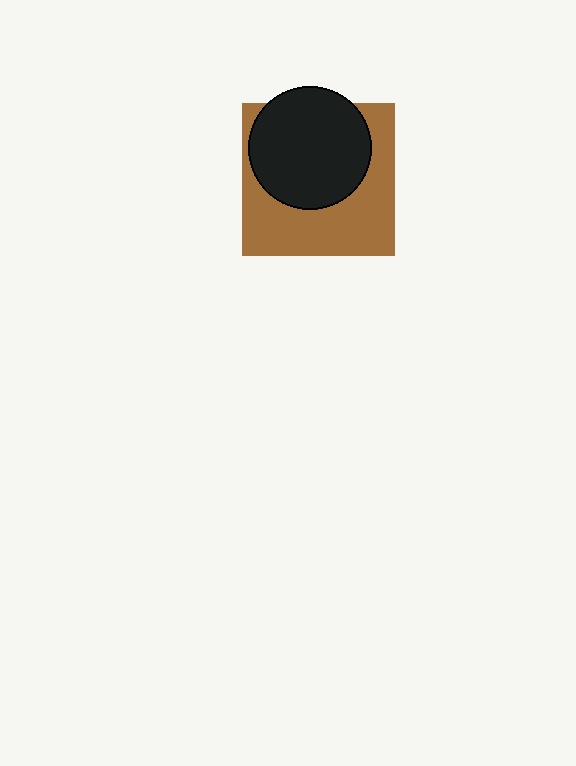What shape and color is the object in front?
The object in front is a black circle.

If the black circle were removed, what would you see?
You would see the complete brown square.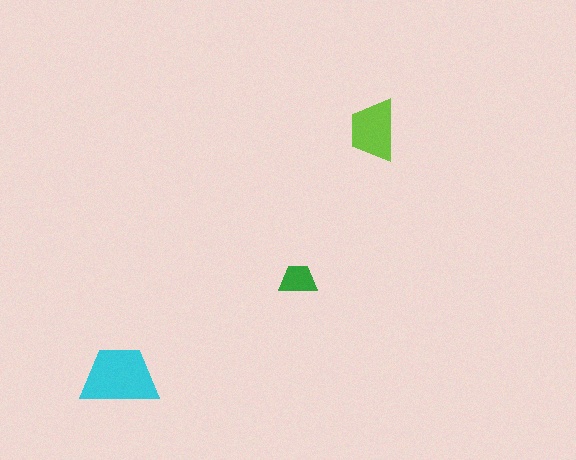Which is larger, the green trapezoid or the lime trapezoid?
The lime one.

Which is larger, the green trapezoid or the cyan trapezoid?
The cyan one.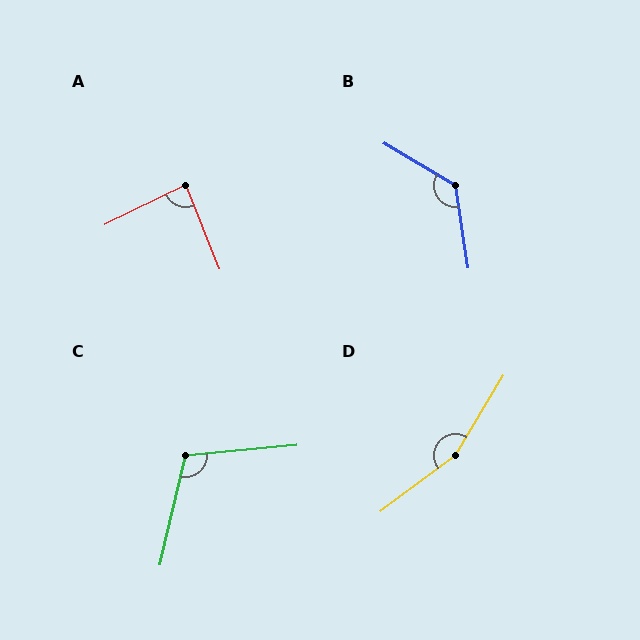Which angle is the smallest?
A, at approximately 86 degrees.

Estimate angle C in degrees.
Approximately 108 degrees.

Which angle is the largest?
D, at approximately 158 degrees.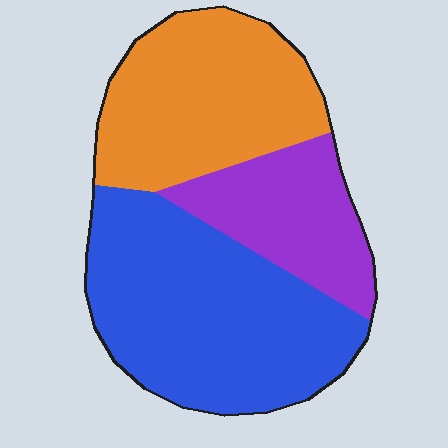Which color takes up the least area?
Purple, at roughly 20%.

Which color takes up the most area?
Blue, at roughly 45%.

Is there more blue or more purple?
Blue.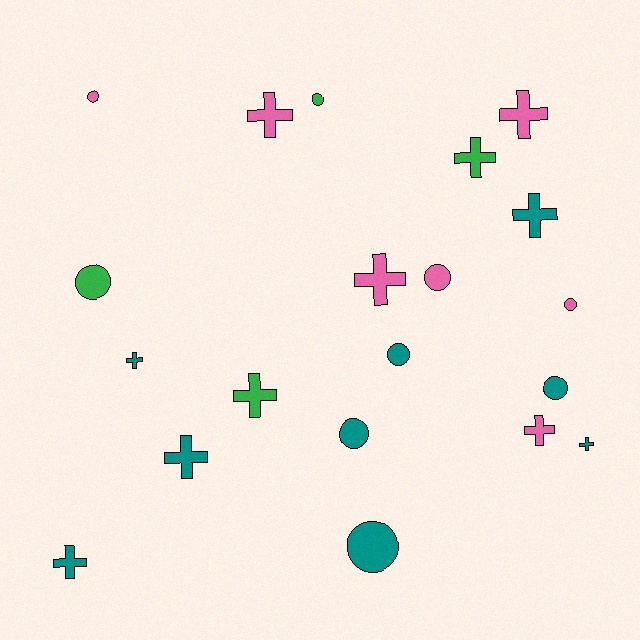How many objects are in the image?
There are 20 objects.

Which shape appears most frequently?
Cross, with 11 objects.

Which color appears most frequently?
Teal, with 9 objects.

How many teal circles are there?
There are 4 teal circles.